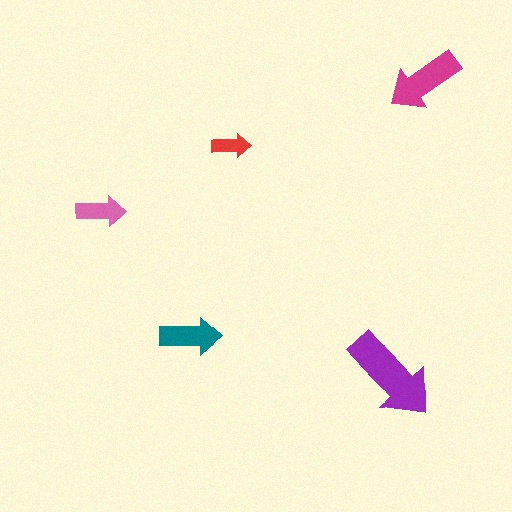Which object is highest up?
The magenta arrow is topmost.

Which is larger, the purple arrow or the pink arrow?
The purple one.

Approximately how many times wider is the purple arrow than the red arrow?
About 2.5 times wider.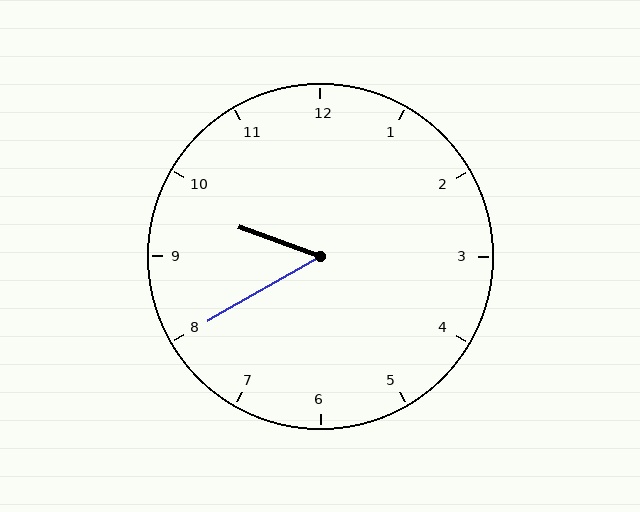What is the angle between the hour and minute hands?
Approximately 50 degrees.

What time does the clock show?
9:40.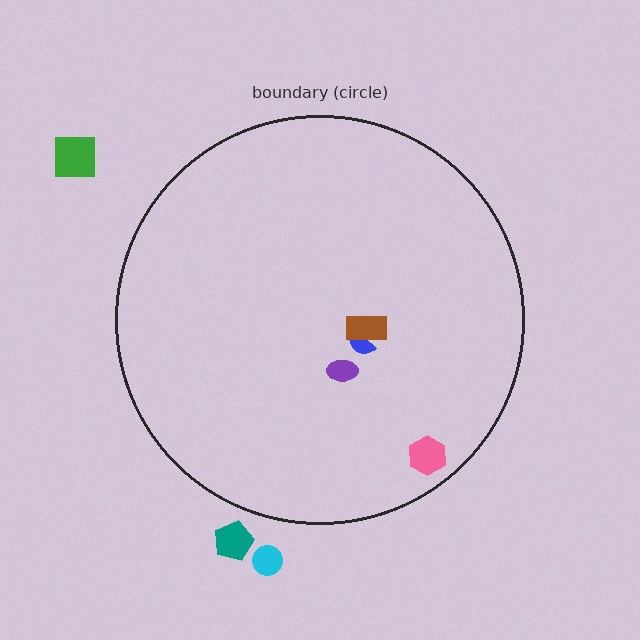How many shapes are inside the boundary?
4 inside, 3 outside.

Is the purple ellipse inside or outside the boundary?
Inside.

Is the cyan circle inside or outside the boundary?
Outside.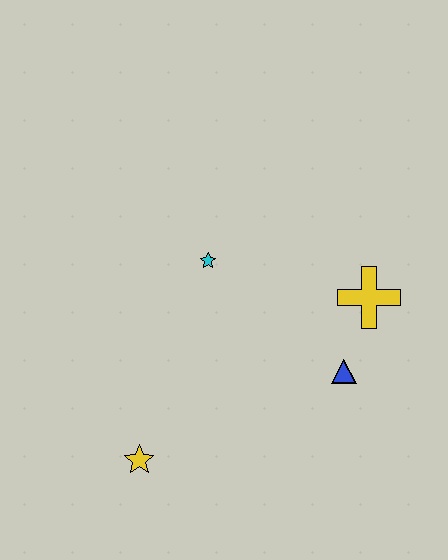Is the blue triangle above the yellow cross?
No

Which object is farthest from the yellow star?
The yellow cross is farthest from the yellow star.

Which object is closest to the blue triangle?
The yellow cross is closest to the blue triangle.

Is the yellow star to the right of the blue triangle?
No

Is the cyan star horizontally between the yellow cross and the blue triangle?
No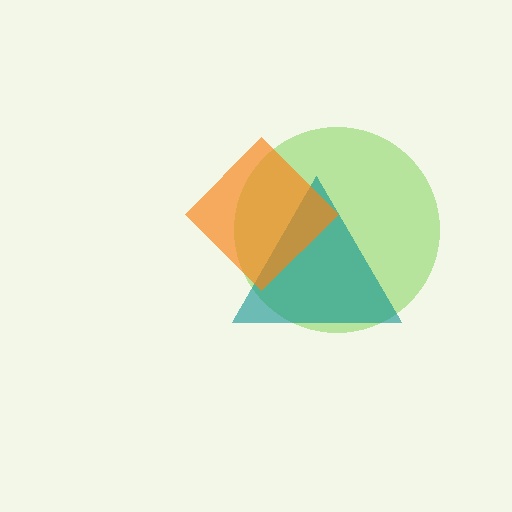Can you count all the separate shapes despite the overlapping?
Yes, there are 3 separate shapes.